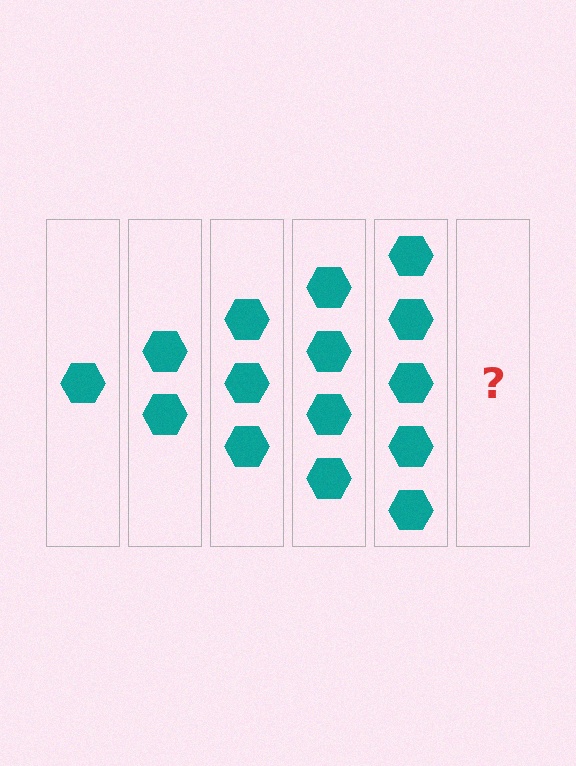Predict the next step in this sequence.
The next step is 6 hexagons.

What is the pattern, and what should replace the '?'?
The pattern is that each step adds one more hexagon. The '?' should be 6 hexagons.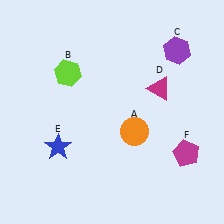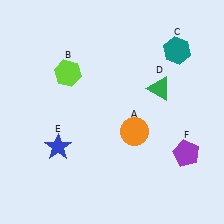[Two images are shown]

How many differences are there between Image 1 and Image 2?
There are 3 differences between the two images.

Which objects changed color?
C changed from purple to teal. D changed from magenta to green. F changed from magenta to purple.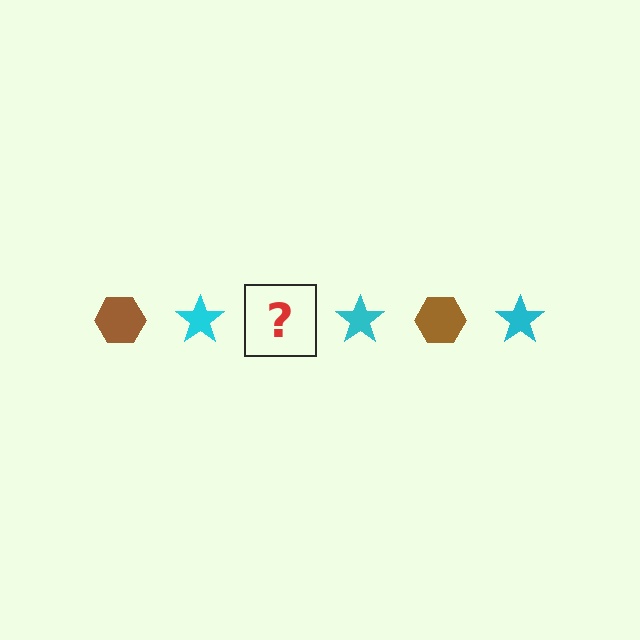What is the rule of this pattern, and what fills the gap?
The rule is that the pattern alternates between brown hexagon and cyan star. The gap should be filled with a brown hexagon.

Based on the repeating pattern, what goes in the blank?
The blank should be a brown hexagon.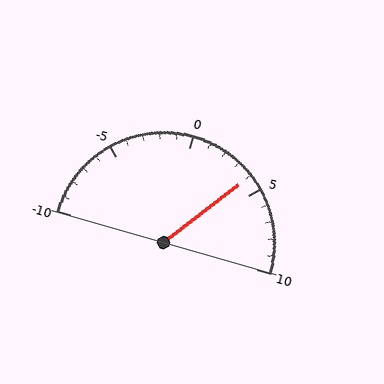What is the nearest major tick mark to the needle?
The nearest major tick mark is 5.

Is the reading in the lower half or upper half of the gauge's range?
The reading is in the upper half of the range (-10 to 10).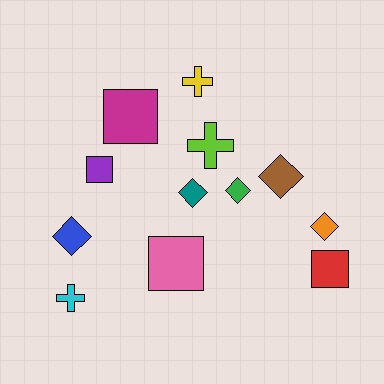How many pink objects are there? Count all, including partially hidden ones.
There is 1 pink object.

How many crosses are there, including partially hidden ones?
There are 3 crosses.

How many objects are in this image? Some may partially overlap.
There are 12 objects.